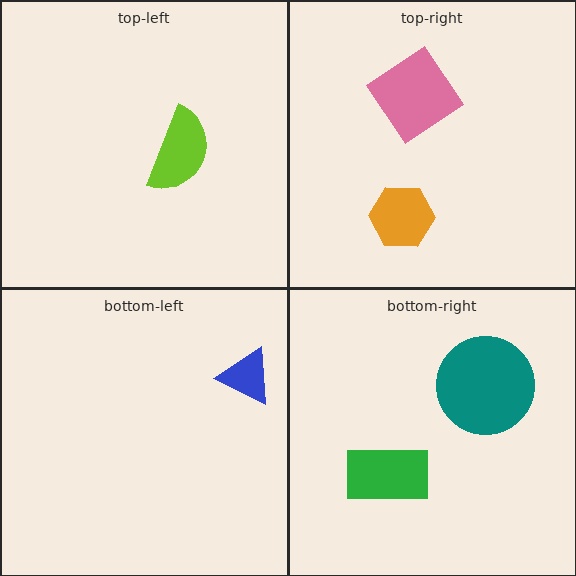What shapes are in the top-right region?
The orange hexagon, the pink diamond.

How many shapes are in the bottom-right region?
2.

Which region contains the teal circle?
The bottom-right region.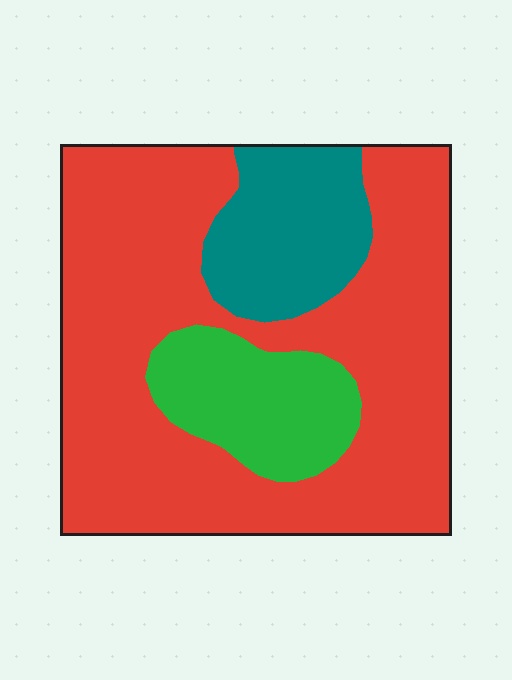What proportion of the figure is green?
Green covers 15% of the figure.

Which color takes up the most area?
Red, at roughly 70%.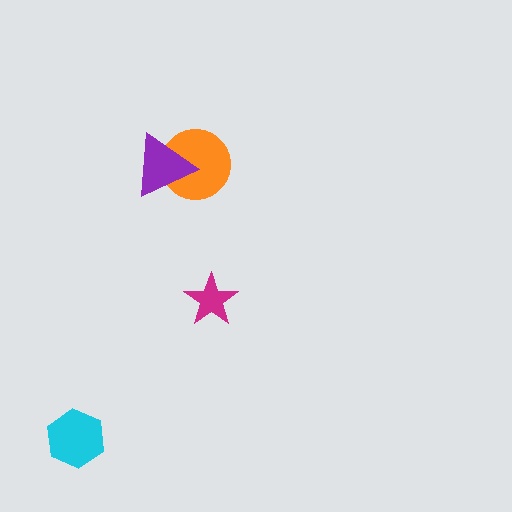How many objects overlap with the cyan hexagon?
0 objects overlap with the cyan hexagon.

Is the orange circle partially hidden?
Yes, it is partially covered by another shape.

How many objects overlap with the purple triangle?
1 object overlaps with the purple triangle.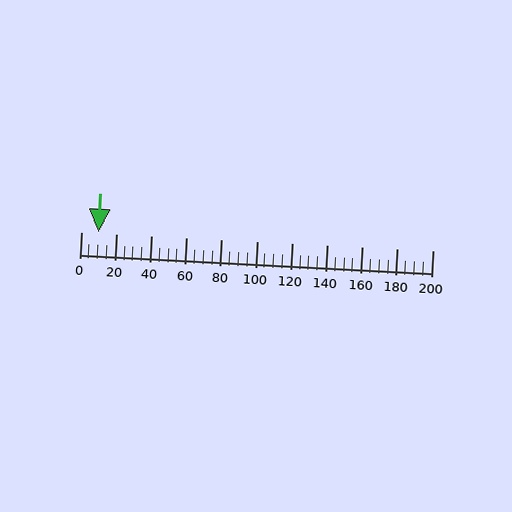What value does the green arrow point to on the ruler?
The green arrow points to approximately 10.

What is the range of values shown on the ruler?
The ruler shows values from 0 to 200.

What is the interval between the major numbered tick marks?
The major tick marks are spaced 20 units apart.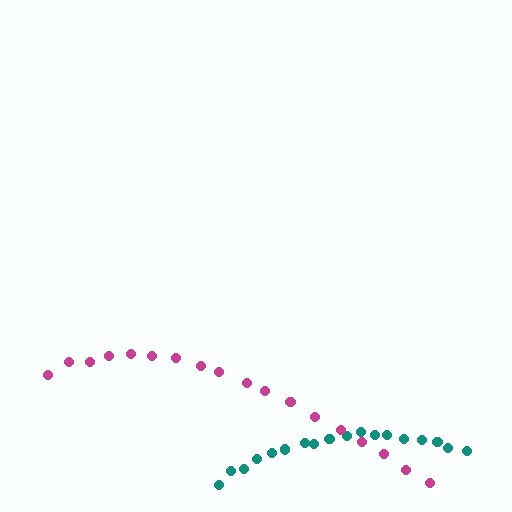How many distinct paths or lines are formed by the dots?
There are 2 distinct paths.